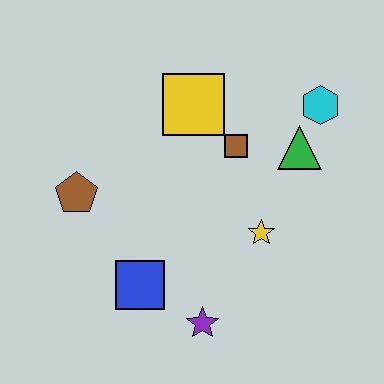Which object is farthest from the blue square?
The cyan hexagon is farthest from the blue square.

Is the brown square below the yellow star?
No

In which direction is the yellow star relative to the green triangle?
The yellow star is below the green triangle.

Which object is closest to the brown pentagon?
The blue square is closest to the brown pentagon.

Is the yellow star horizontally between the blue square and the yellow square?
No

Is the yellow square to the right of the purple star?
No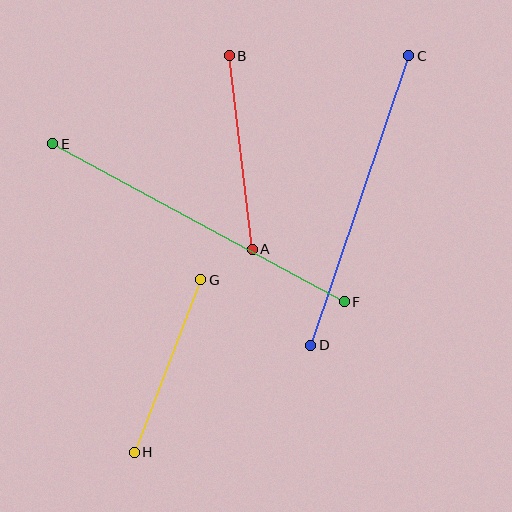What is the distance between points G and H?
The distance is approximately 185 pixels.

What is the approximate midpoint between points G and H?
The midpoint is at approximately (167, 366) pixels.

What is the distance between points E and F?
The distance is approximately 331 pixels.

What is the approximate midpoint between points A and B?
The midpoint is at approximately (241, 152) pixels.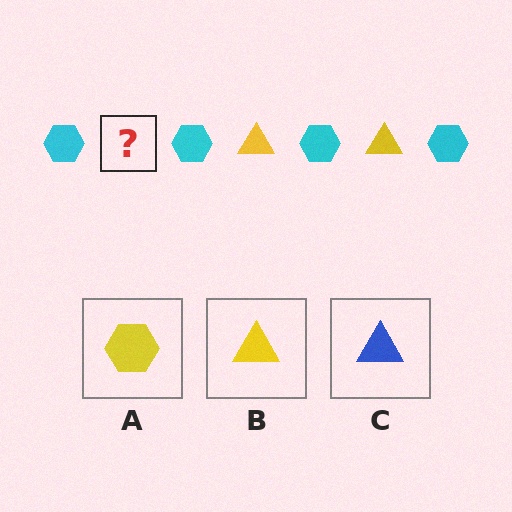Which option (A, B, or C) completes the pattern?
B.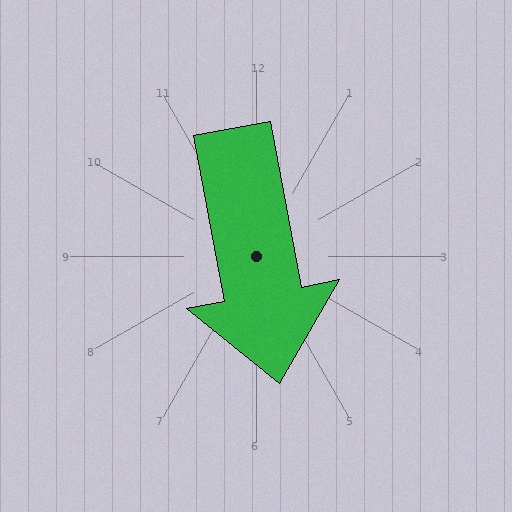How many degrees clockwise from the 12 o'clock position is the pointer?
Approximately 169 degrees.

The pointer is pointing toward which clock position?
Roughly 6 o'clock.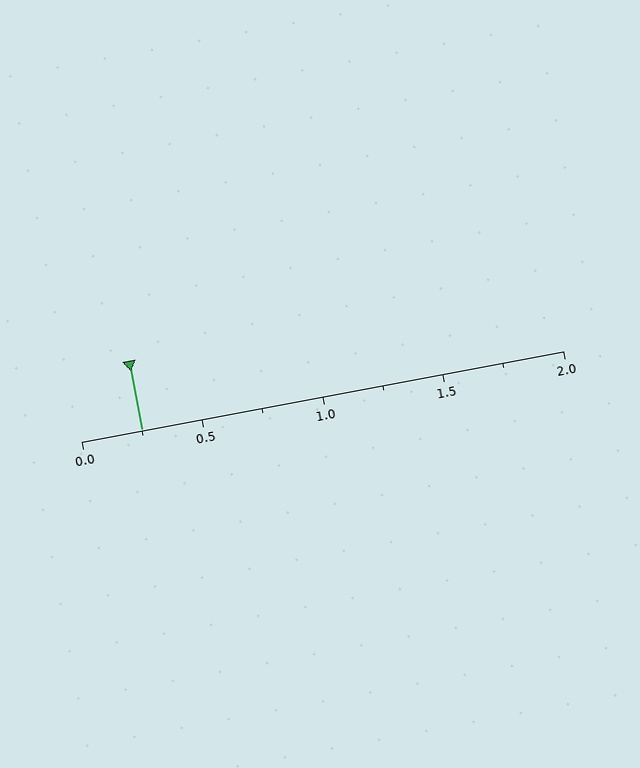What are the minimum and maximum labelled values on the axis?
The axis runs from 0.0 to 2.0.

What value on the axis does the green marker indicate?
The marker indicates approximately 0.25.